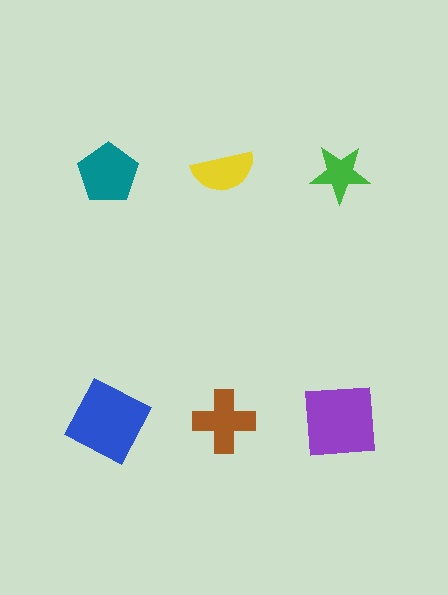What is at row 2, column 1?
A blue square.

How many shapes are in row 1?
3 shapes.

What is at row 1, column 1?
A teal pentagon.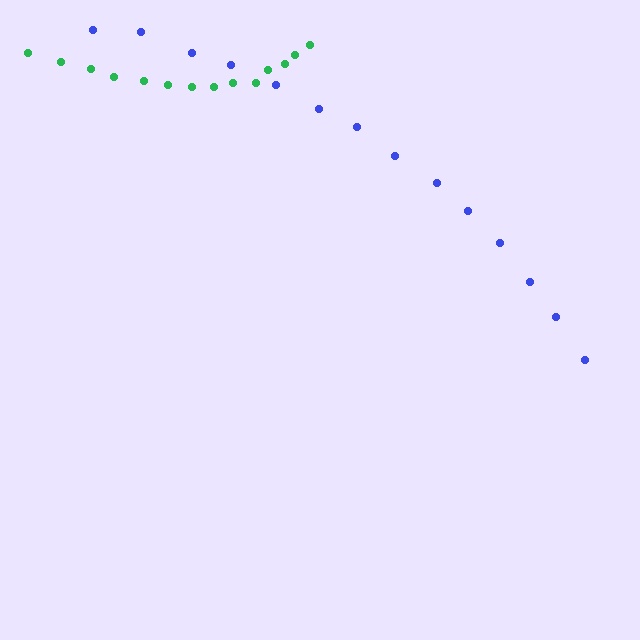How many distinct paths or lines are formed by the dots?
There are 2 distinct paths.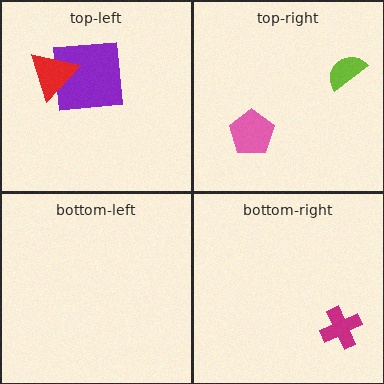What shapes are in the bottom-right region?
The magenta cross.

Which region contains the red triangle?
The top-left region.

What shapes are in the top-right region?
The pink pentagon, the lime semicircle.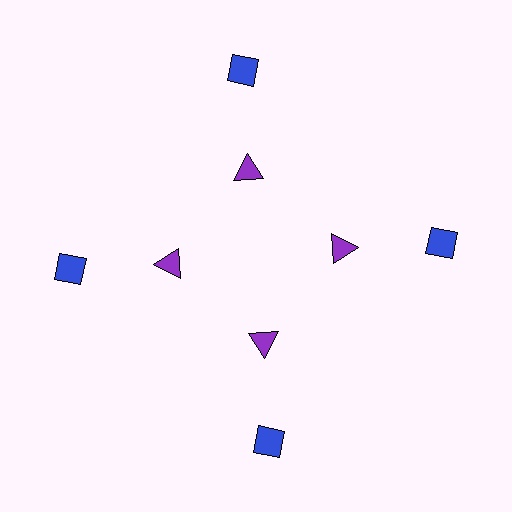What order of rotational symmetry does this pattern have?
This pattern has 4-fold rotational symmetry.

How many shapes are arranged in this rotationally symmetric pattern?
There are 8 shapes, arranged in 4 groups of 2.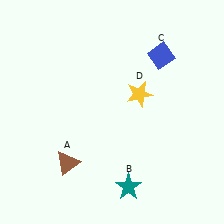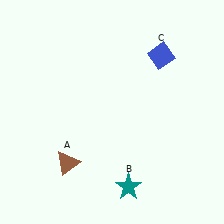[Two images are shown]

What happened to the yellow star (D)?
The yellow star (D) was removed in Image 2. It was in the top-right area of Image 1.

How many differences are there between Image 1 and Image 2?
There is 1 difference between the two images.